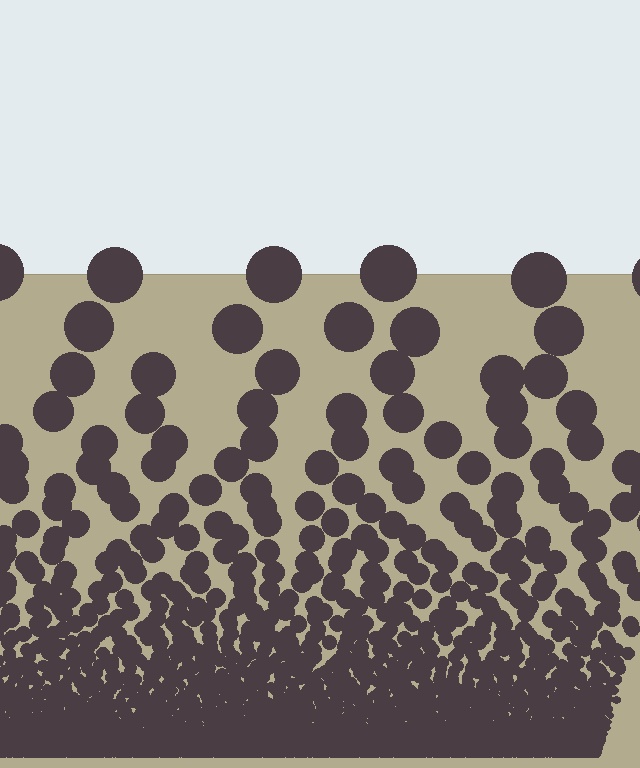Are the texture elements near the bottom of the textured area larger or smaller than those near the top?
Smaller. The gradient is inverted — elements near the bottom are smaller and denser.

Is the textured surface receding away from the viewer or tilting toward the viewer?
The surface appears to tilt toward the viewer. Texture elements get larger and sparser toward the top.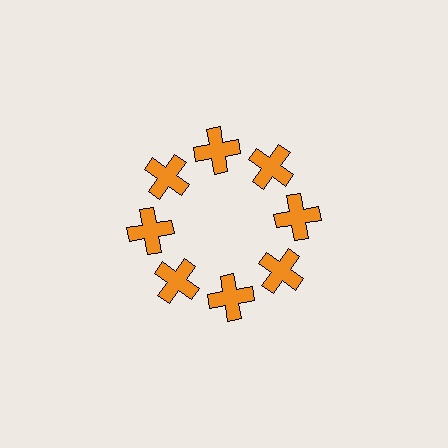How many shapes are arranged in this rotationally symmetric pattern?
There are 8 shapes, arranged in 8 groups of 1.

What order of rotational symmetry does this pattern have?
This pattern has 8-fold rotational symmetry.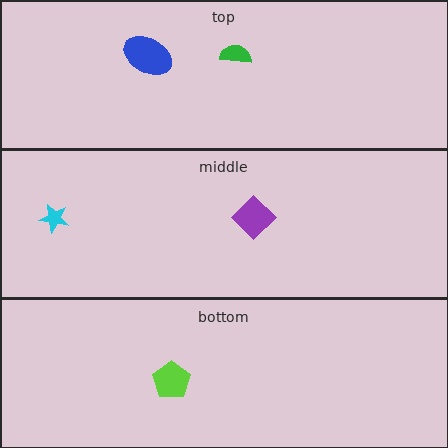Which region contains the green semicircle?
The top region.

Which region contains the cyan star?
The middle region.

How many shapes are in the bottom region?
1.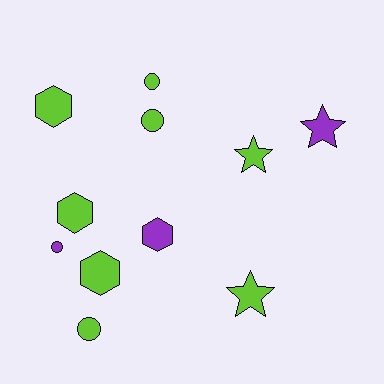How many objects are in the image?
There are 11 objects.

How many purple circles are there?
There is 1 purple circle.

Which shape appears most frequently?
Circle, with 4 objects.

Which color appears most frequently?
Lime, with 8 objects.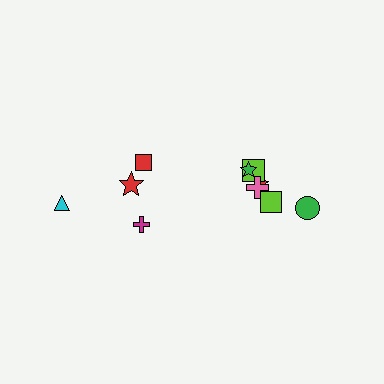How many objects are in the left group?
There are 4 objects.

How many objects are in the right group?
There are 6 objects.